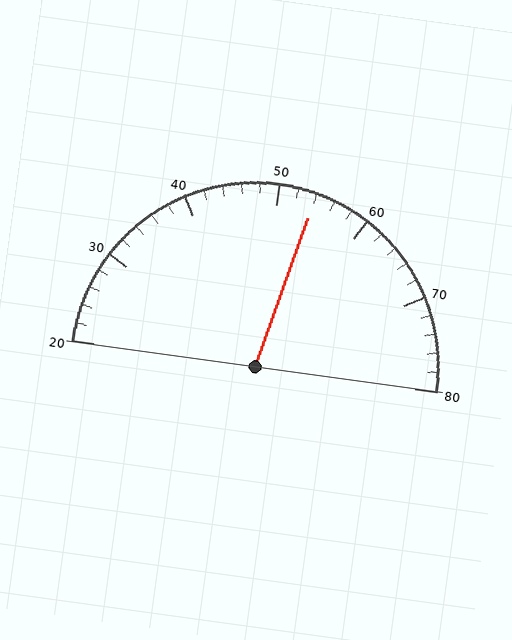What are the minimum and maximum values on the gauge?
The gauge ranges from 20 to 80.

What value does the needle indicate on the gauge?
The needle indicates approximately 54.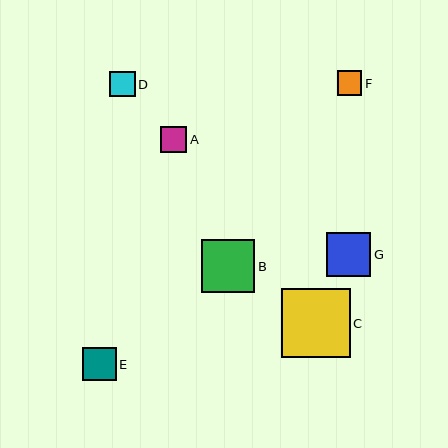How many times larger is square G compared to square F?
Square G is approximately 1.8 times the size of square F.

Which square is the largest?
Square C is the largest with a size of approximately 69 pixels.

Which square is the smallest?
Square F is the smallest with a size of approximately 24 pixels.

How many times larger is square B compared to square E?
Square B is approximately 1.6 times the size of square E.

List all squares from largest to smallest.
From largest to smallest: C, B, G, E, A, D, F.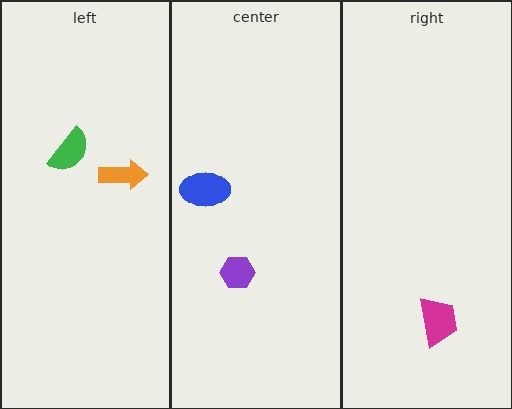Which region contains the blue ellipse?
The center region.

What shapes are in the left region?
The orange arrow, the green semicircle.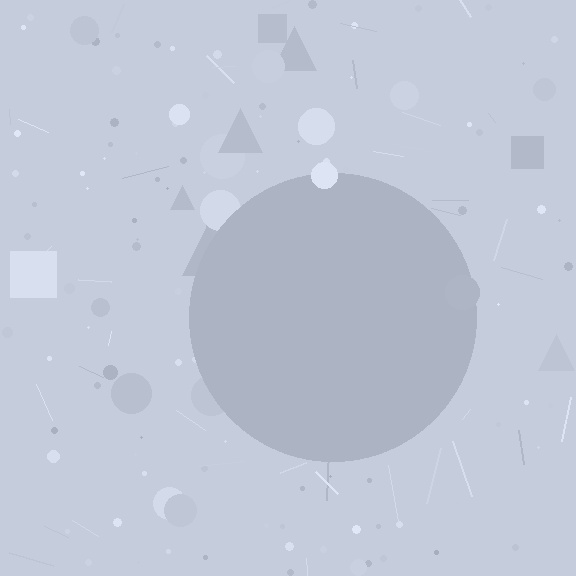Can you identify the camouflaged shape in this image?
The camouflaged shape is a circle.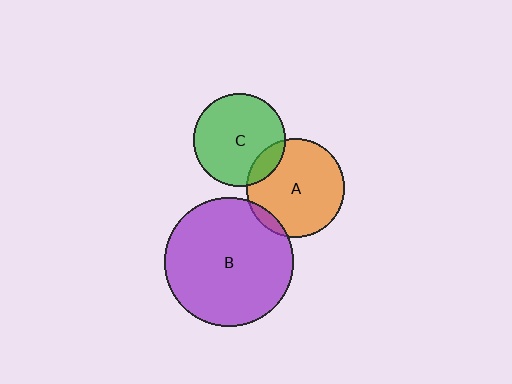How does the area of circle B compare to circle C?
Approximately 2.0 times.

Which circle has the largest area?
Circle B (purple).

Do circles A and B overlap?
Yes.